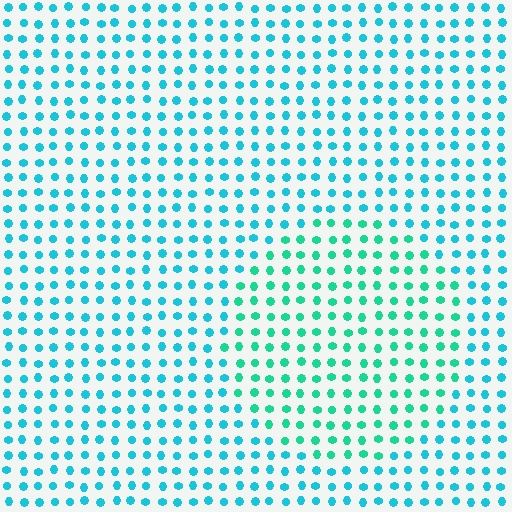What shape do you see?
I see a circle.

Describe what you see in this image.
The image is filled with small cyan elements in a uniform arrangement. A circle-shaped region is visible where the elements are tinted to a slightly different hue, forming a subtle color boundary.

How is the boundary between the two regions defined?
The boundary is defined purely by a slight shift in hue (about 28 degrees). Spacing, size, and orientation are identical on both sides.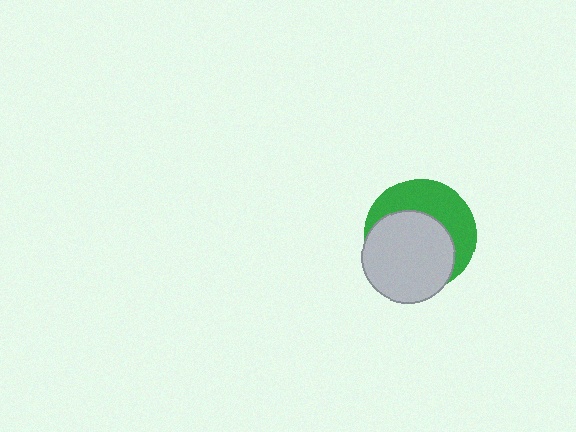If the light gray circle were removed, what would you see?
You would see the complete green circle.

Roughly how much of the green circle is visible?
A small part of it is visible (roughly 43%).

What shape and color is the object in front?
The object in front is a light gray circle.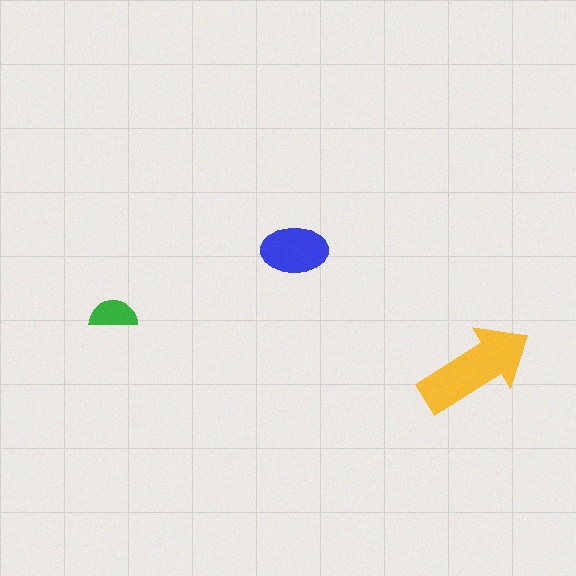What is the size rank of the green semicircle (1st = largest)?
3rd.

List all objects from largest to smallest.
The yellow arrow, the blue ellipse, the green semicircle.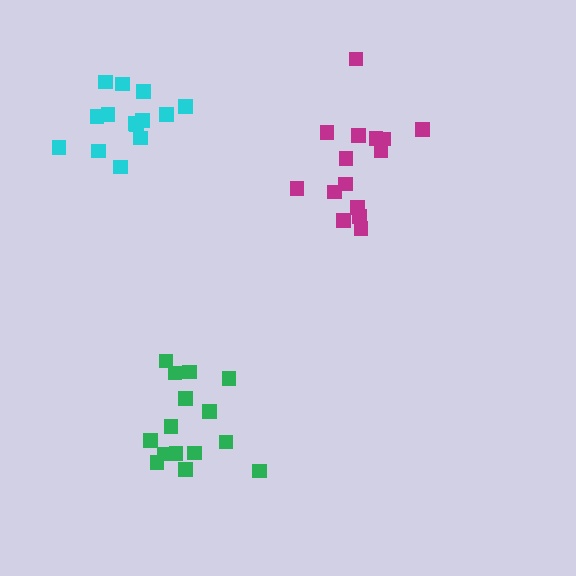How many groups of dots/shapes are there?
There are 3 groups.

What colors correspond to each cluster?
The clusters are colored: magenta, green, cyan.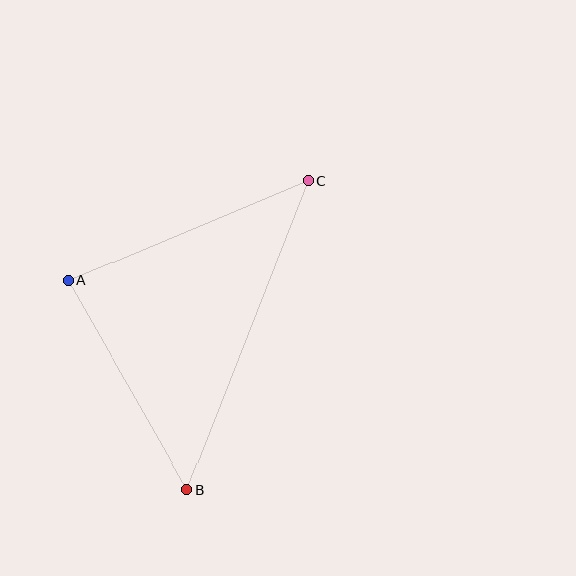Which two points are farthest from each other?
Points B and C are farthest from each other.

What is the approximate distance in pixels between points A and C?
The distance between A and C is approximately 261 pixels.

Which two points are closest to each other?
Points A and B are closest to each other.